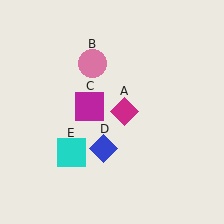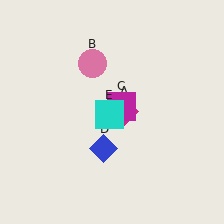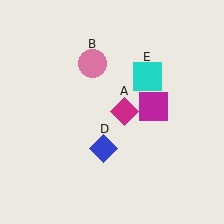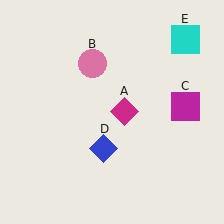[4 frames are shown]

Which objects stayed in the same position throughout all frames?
Magenta diamond (object A) and pink circle (object B) and blue diamond (object D) remained stationary.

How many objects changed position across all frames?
2 objects changed position: magenta square (object C), cyan square (object E).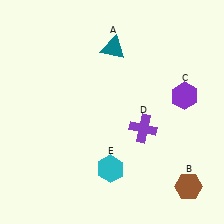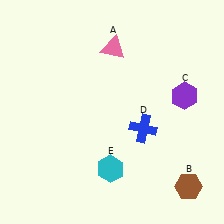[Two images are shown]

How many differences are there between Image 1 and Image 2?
There are 2 differences between the two images.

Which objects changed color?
A changed from teal to pink. D changed from purple to blue.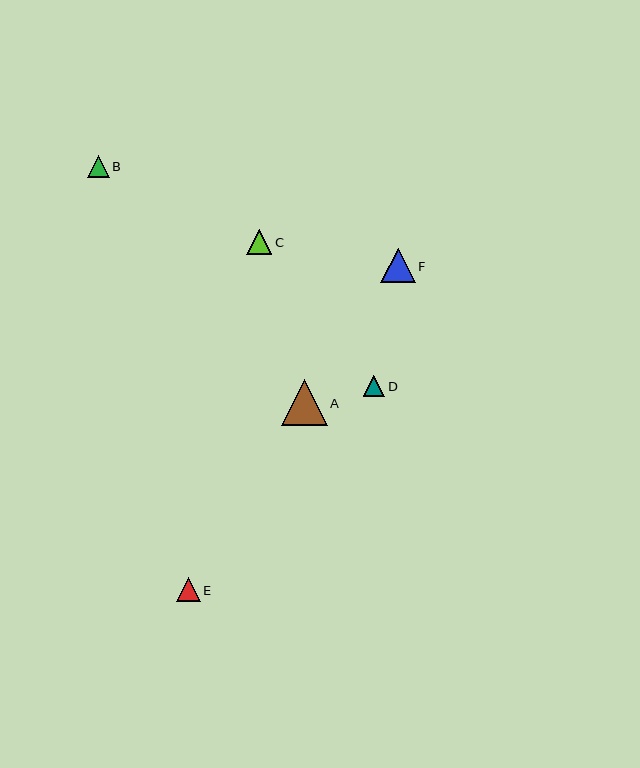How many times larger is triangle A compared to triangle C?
Triangle A is approximately 1.8 times the size of triangle C.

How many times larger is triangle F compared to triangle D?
Triangle F is approximately 1.6 times the size of triangle D.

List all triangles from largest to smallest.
From largest to smallest: A, F, C, E, B, D.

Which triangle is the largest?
Triangle A is the largest with a size of approximately 46 pixels.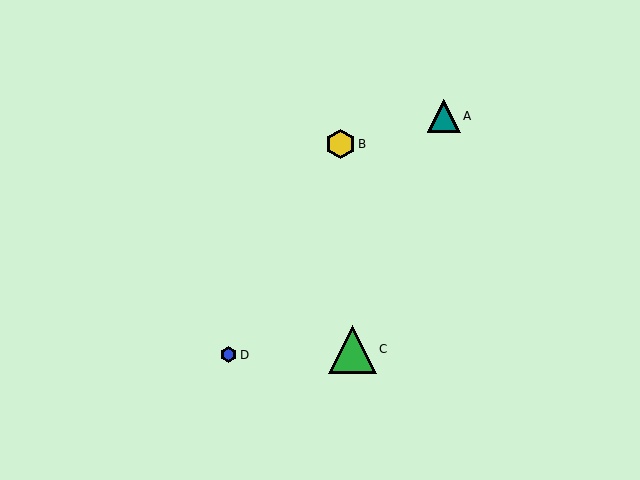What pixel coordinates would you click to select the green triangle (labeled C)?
Click at (352, 350) to select the green triangle C.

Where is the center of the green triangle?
The center of the green triangle is at (352, 350).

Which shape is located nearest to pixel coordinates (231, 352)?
The blue hexagon (labeled D) at (229, 355) is nearest to that location.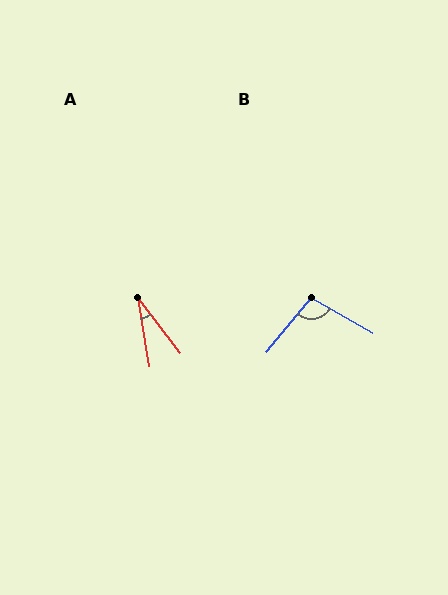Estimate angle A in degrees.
Approximately 28 degrees.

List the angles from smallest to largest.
A (28°), B (100°).